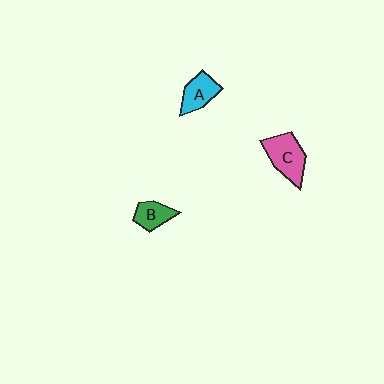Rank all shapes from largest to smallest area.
From largest to smallest: C (pink), A (cyan), B (green).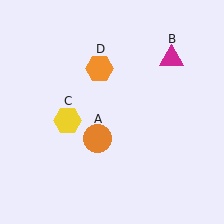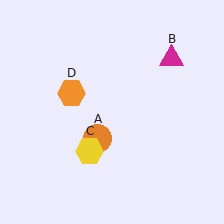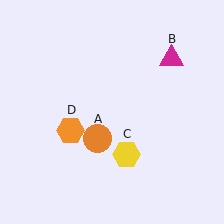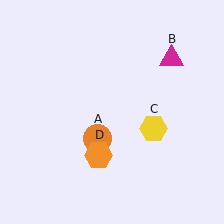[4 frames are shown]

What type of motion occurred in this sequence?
The yellow hexagon (object C), orange hexagon (object D) rotated counterclockwise around the center of the scene.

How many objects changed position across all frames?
2 objects changed position: yellow hexagon (object C), orange hexagon (object D).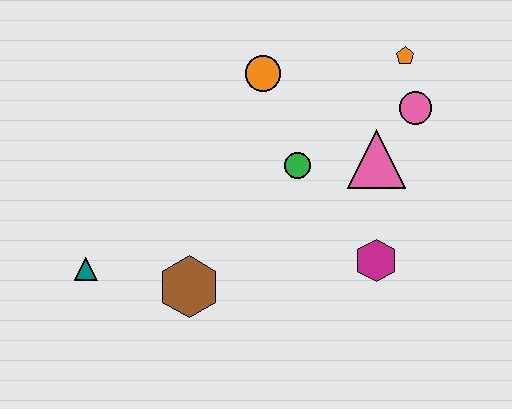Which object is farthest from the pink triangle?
The teal triangle is farthest from the pink triangle.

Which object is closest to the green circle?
The pink triangle is closest to the green circle.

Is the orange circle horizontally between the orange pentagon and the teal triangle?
Yes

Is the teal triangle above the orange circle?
No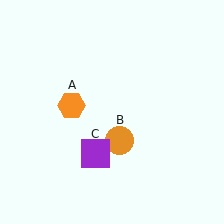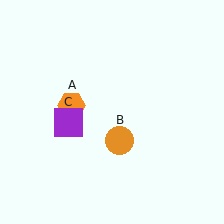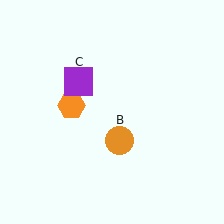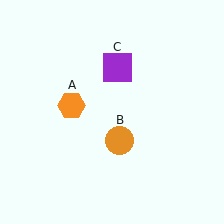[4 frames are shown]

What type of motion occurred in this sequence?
The purple square (object C) rotated clockwise around the center of the scene.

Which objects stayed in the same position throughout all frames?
Orange hexagon (object A) and orange circle (object B) remained stationary.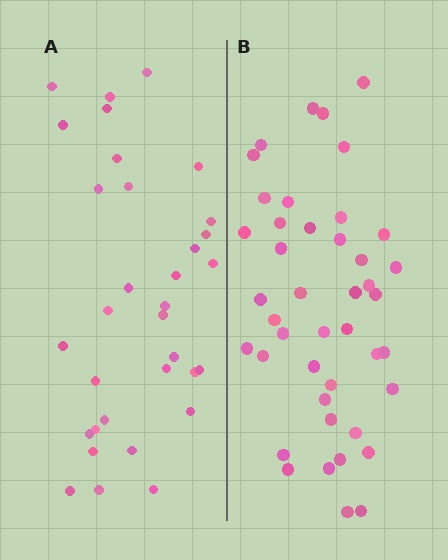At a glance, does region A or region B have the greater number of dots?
Region B (the right region) has more dots.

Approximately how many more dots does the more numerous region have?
Region B has roughly 10 or so more dots than region A.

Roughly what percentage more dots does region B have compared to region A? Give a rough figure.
About 30% more.